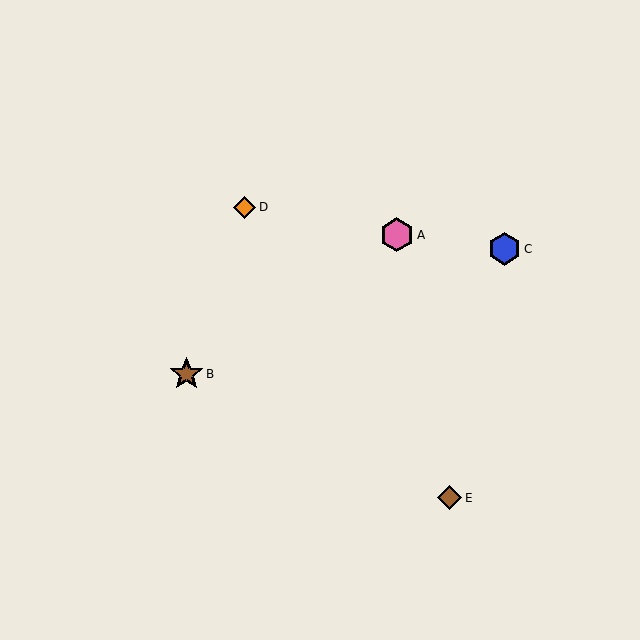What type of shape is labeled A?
Shape A is a pink hexagon.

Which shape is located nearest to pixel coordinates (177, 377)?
The brown star (labeled B) at (187, 374) is nearest to that location.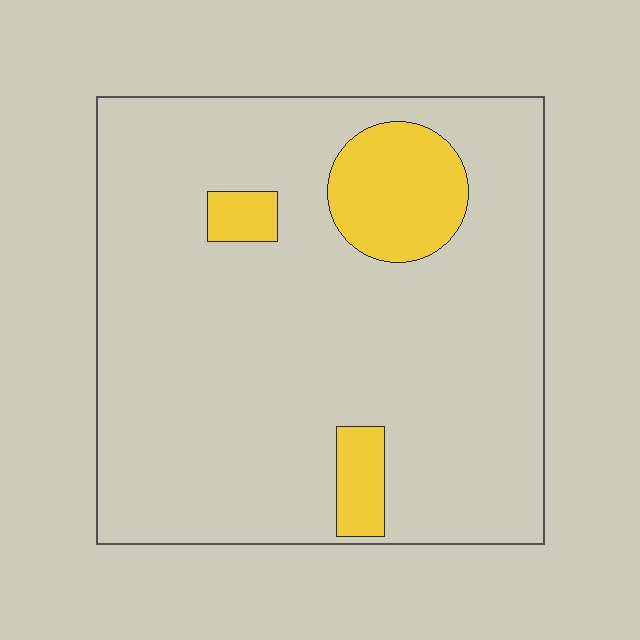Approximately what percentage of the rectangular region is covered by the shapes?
Approximately 10%.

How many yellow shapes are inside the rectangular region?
3.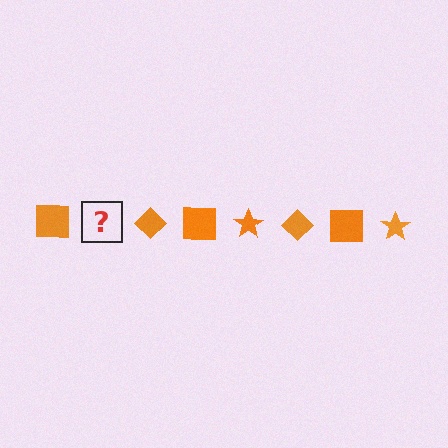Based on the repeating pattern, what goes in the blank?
The blank should be an orange star.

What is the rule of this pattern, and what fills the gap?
The rule is that the pattern cycles through square, star, diamond shapes in orange. The gap should be filled with an orange star.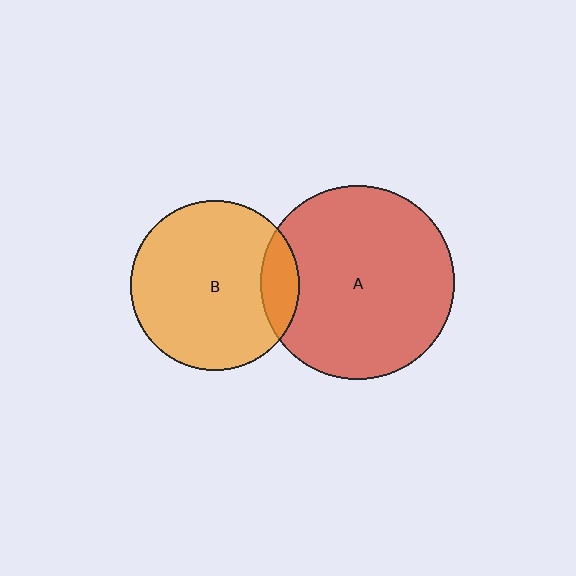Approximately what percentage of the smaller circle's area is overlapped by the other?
Approximately 15%.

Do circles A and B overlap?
Yes.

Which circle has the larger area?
Circle A (red).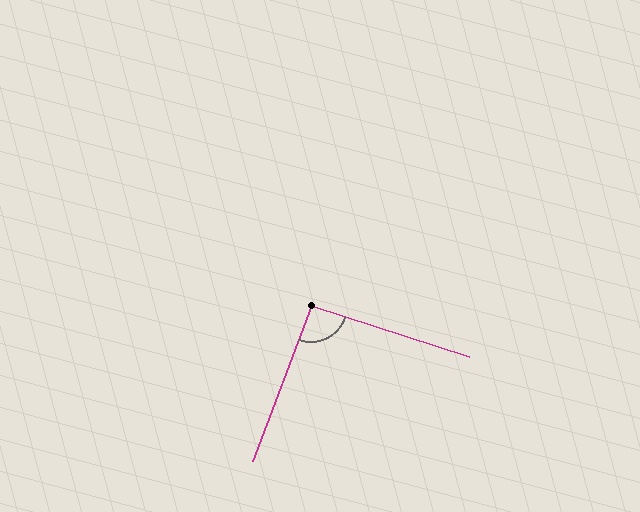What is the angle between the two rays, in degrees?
Approximately 93 degrees.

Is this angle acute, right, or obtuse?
It is approximately a right angle.